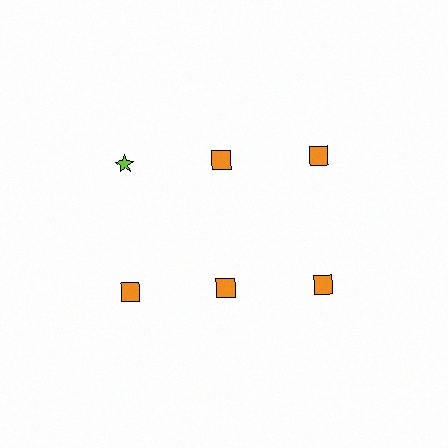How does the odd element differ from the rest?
It differs in both color (lime instead of orange) and shape (star instead of square).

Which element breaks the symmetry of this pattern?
The lime star in the top row, leftmost column breaks the symmetry. All other shapes are orange squares.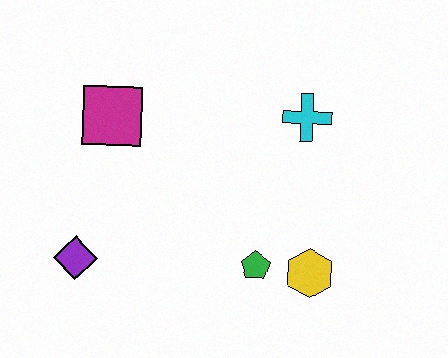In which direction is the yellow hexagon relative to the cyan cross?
The yellow hexagon is below the cyan cross.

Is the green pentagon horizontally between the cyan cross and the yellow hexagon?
No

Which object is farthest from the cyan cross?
The purple diamond is farthest from the cyan cross.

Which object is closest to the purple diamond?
The magenta square is closest to the purple diamond.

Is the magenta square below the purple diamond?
No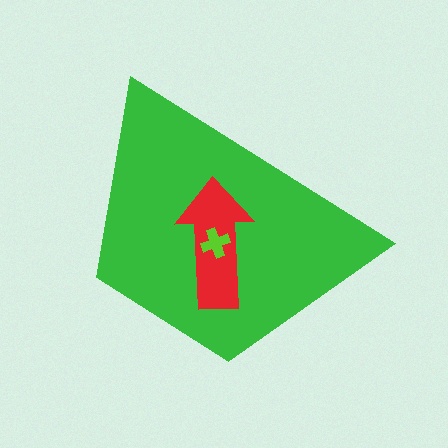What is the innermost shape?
The lime cross.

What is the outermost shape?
The green trapezoid.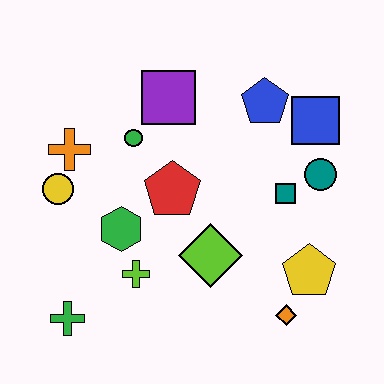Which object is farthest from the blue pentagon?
The green cross is farthest from the blue pentagon.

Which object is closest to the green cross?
The lime cross is closest to the green cross.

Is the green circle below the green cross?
No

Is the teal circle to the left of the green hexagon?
No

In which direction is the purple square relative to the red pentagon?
The purple square is above the red pentagon.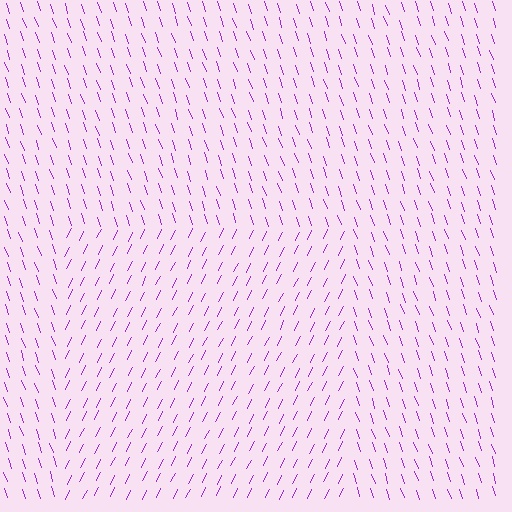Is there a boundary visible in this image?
Yes, there is a texture boundary formed by a change in line orientation.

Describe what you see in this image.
The image is filled with small purple line segments. A rectangle region in the image has lines oriented differently from the surrounding lines, creating a visible texture boundary.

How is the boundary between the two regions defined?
The boundary is defined purely by a change in line orientation (approximately 45 degrees difference). All lines are the same color and thickness.